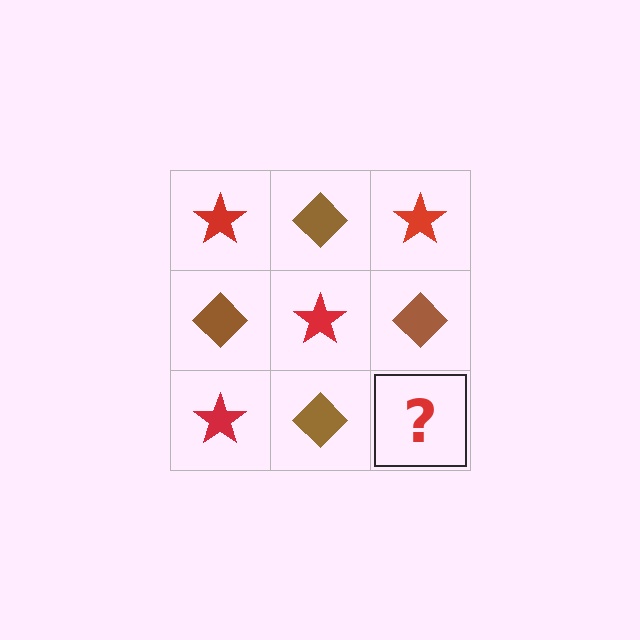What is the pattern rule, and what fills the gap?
The rule is that it alternates red star and brown diamond in a checkerboard pattern. The gap should be filled with a red star.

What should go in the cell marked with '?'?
The missing cell should contain a red star.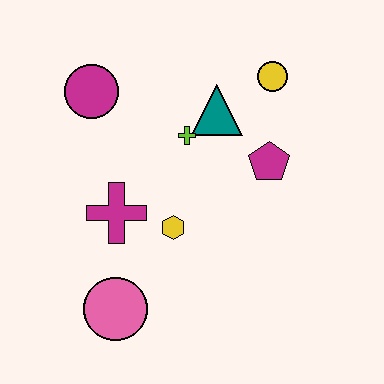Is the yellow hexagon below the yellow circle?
Yes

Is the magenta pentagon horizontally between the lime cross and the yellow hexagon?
No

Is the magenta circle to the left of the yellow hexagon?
Yes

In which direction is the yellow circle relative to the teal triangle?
The yellow circle is to the right of the teal triangle.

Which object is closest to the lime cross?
The teal triangle is closest to the lime cross.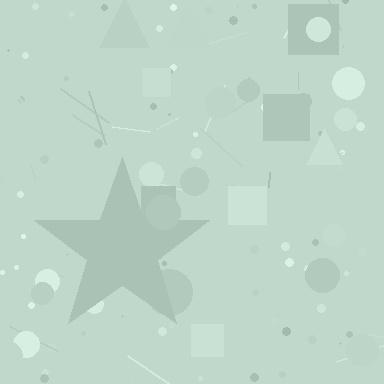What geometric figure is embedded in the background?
A star is embedded in the background.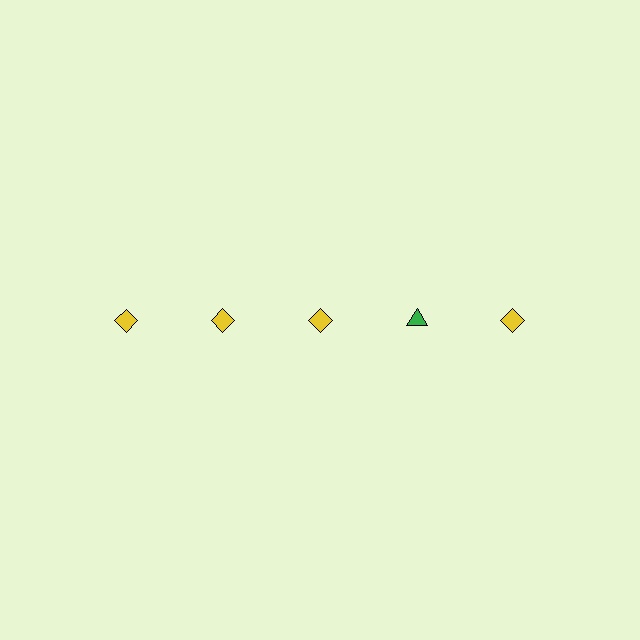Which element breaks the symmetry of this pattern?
The green triangle in the top row, second from right column breaks the symmetry. All other shapes are yellow diamonds.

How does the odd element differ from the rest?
It differs in both color (green instead of yellow) and shape (triangle instead of diamond).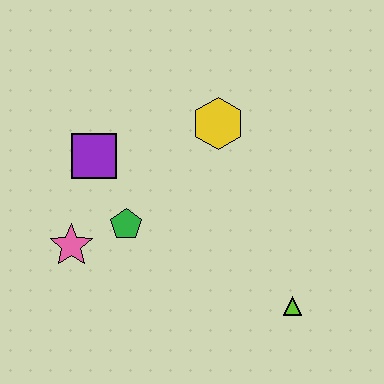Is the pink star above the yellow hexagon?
No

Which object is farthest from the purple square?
The lime triangle is farthest from the purple square.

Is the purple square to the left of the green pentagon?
Yes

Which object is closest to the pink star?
The green pentagon is closest to the pink star.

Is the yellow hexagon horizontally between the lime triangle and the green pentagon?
Yes